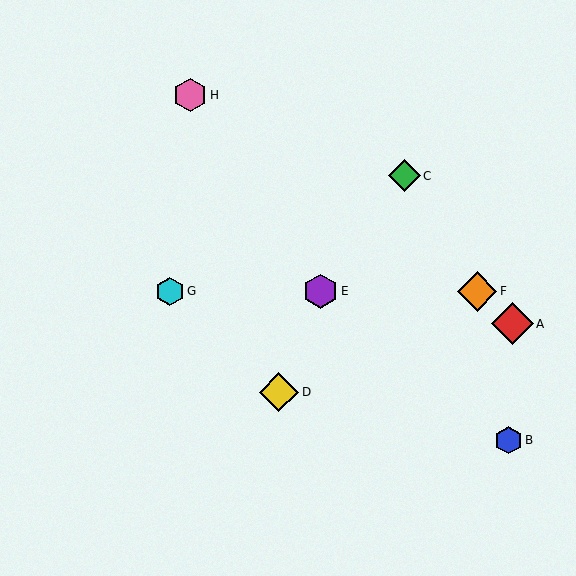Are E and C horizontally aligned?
No, E is at y≈291 and C is at y≈176.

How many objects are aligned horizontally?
3 objects (E, F, G) are aligned horizontally.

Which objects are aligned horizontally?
Objects E, F, G are aligned horizontally.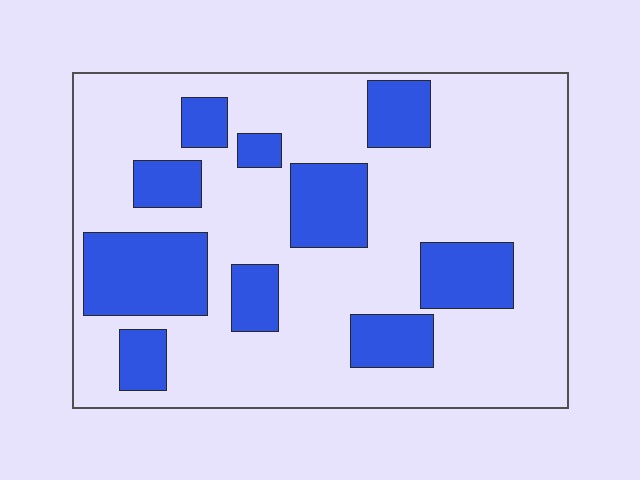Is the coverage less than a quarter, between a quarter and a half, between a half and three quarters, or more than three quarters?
Between a quarter and a half.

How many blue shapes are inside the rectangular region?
10.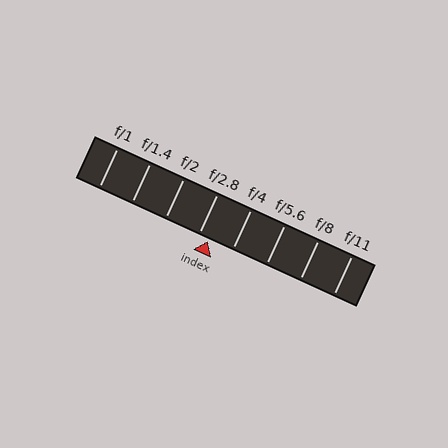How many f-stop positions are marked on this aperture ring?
There are 8 f-stop positions marked.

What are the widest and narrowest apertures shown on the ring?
The widest aperture shown is f/1 and the narrowest is f/11.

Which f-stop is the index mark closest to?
The index mark is closest to f/2.8.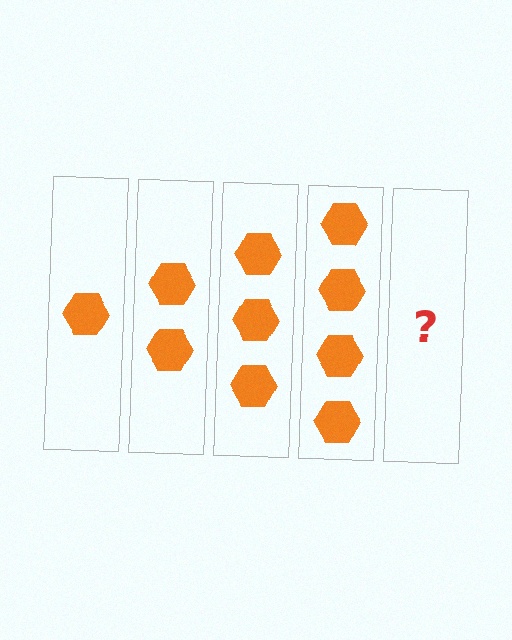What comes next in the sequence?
The next element should be 5 hexagons.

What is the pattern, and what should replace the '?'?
The pattern is that each step adds one more hexagon. The '?' should be 5 hexagons.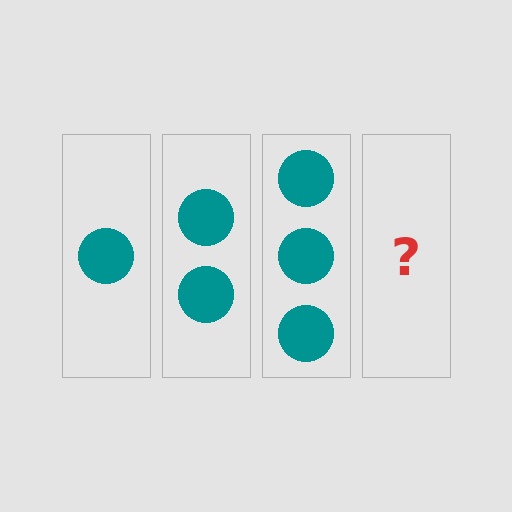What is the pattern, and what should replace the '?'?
The pattern is that each step adds one more circle. The '?' should be 4 circles.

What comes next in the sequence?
The next element should be 4 circles.